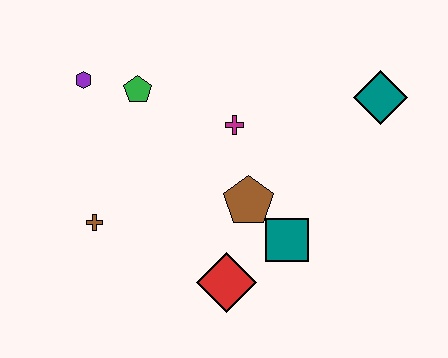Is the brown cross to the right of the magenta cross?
No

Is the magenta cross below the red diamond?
No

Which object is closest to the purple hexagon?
The green pentagon is closest to the purple hexagon.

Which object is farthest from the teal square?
The purple hexagon is farthest from the teal square.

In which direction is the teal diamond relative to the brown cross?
The teal diamond is to the right of the brown cross.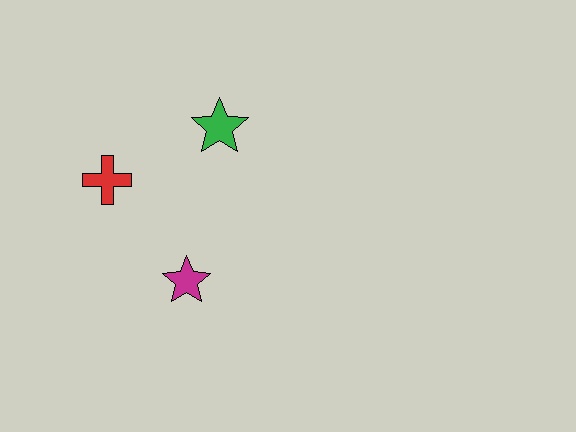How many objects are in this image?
There are 3 objects.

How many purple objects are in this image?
There are no purple objects.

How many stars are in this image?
There are 2 stars.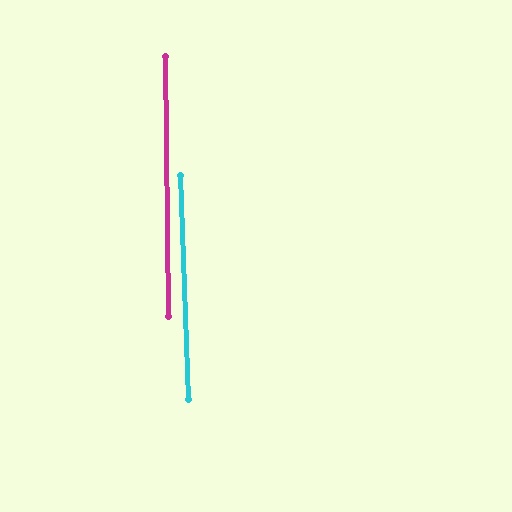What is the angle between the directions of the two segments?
Approximately 1 degree.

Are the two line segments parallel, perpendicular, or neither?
Parallel — their directions differ by only 1.4°.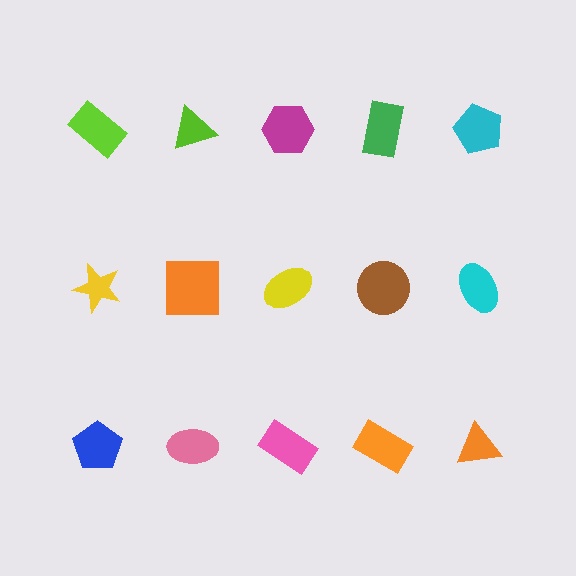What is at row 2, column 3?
A yellow ellipse.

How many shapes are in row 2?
5 shapes.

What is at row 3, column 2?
A pink ellipse.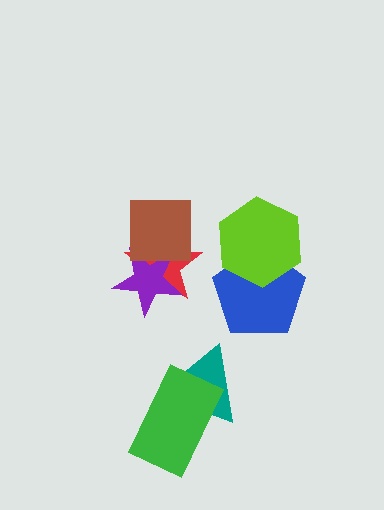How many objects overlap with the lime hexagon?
1 object overlaps with the lime hexagon.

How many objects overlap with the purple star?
2 objects overlap with the purple star.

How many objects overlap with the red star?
2 objects overlap with the red star.